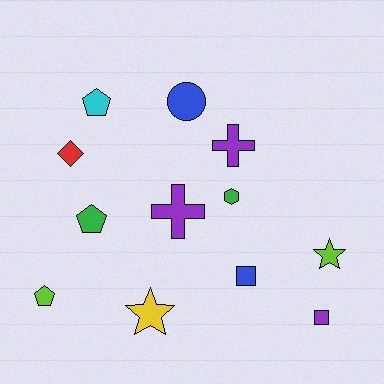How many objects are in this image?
There are 12 objects.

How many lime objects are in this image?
There are 2 lime objects.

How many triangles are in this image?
There are no triangles.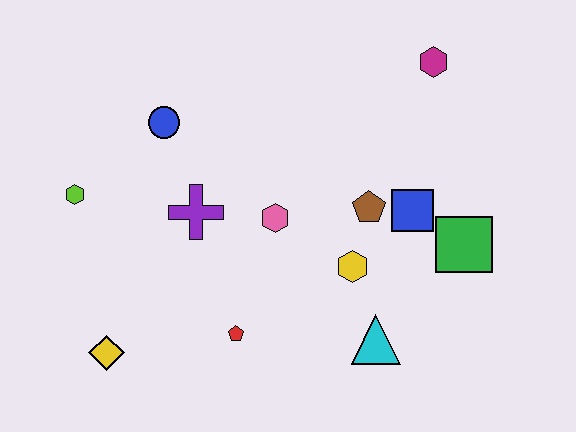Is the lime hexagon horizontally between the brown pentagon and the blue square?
No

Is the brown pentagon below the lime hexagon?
Yes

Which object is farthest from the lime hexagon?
The green square is farthest from the lime hexagon.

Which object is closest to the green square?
The blue square is closest to the green square.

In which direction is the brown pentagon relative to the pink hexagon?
The brown pentagon is to the right of the pink hexagon.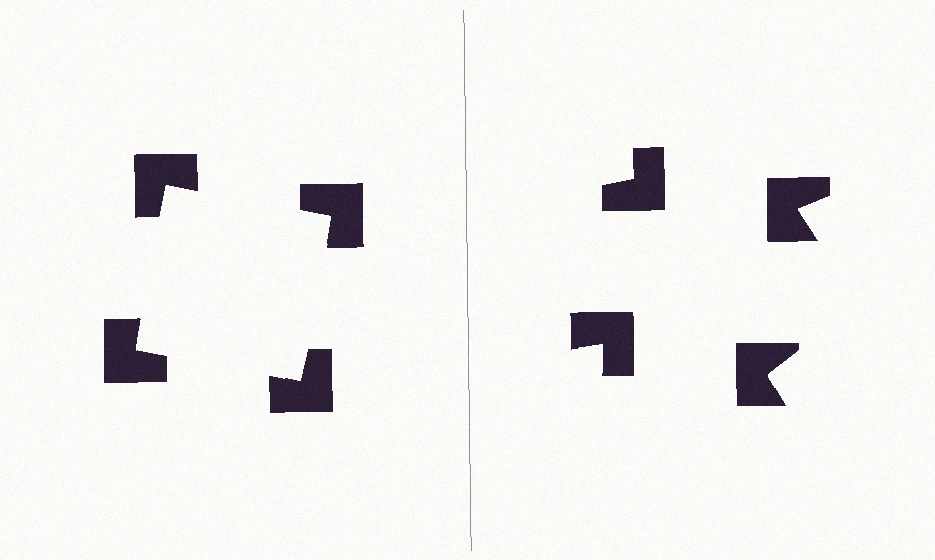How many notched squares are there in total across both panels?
8 — 4 on each side.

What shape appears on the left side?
An illusory square.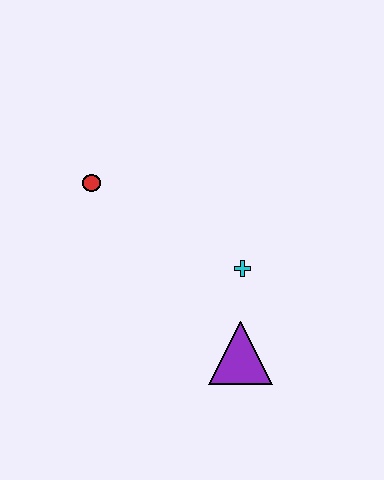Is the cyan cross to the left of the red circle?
No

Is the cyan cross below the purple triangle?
No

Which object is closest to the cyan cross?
The purple triangle is closest to the cyan cross.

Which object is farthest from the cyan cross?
The red circle is farthest from the cyan cross.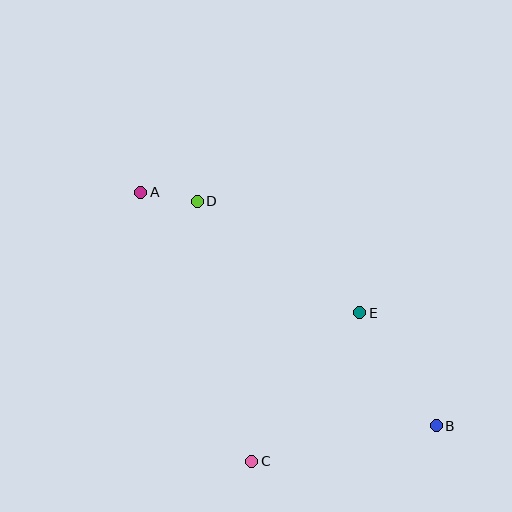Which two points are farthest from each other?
Points A and B are farthest from each other.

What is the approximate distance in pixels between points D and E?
The distance between D and E is approximately 197 pixels.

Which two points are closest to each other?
Points A and D are closest to each other.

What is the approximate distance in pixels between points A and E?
The distance between A and E is approximately 250 pixels.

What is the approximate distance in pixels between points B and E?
The distance between B and E is approximately 136 pixels.